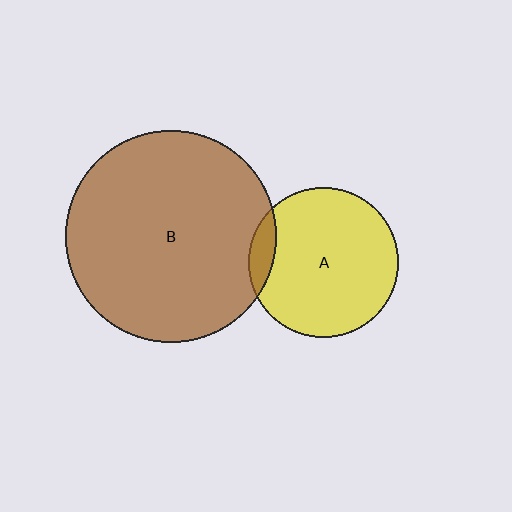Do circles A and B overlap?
Yes.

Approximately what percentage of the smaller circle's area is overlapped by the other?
Approximately 10%.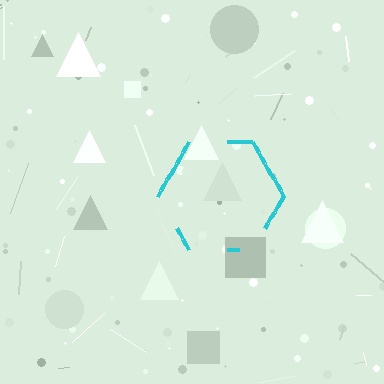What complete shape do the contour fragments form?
The contour fragments form a hexagon.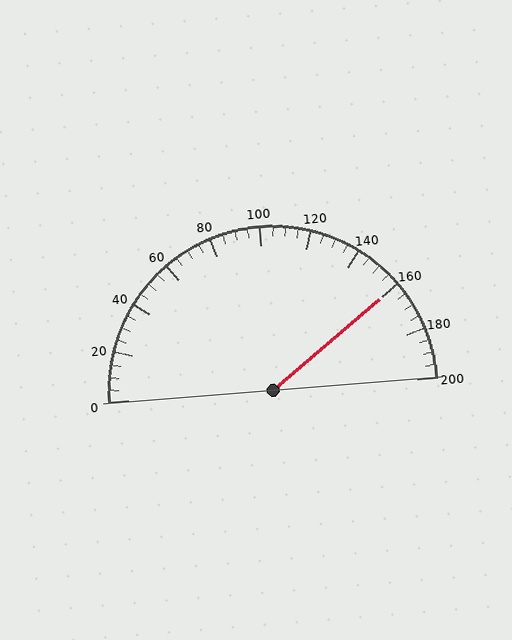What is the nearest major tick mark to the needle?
The nearest major tick mark is 160.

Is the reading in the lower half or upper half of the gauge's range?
The reading is in the upper half of the range (0 to 200).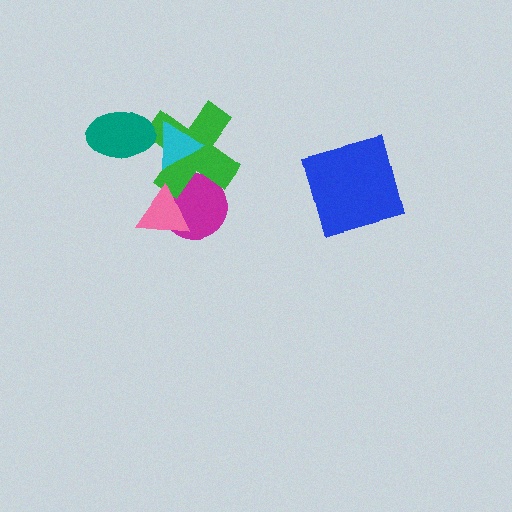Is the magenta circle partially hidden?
Yes, it is partially covered by another shape.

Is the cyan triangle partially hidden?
No, no other shape covers it.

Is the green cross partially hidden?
Yes, it is partially covered by another shape.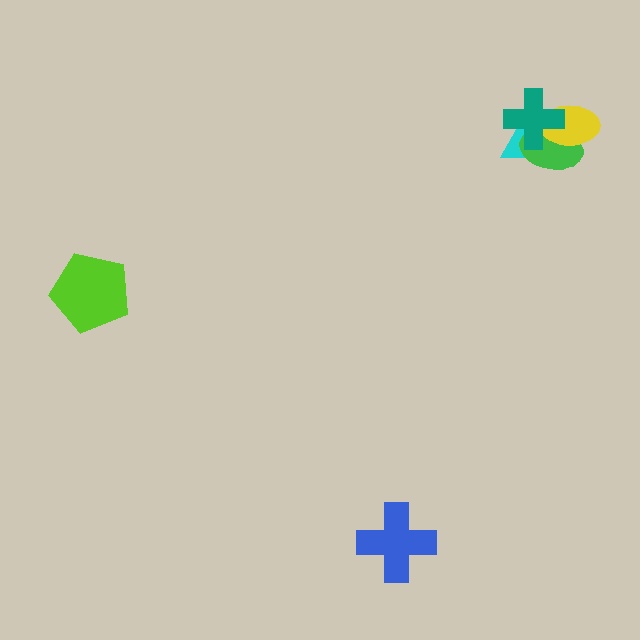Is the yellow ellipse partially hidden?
Yes, it is partially covered by another shape.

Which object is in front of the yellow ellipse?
The teal cross is in front of the yellow ellipse.